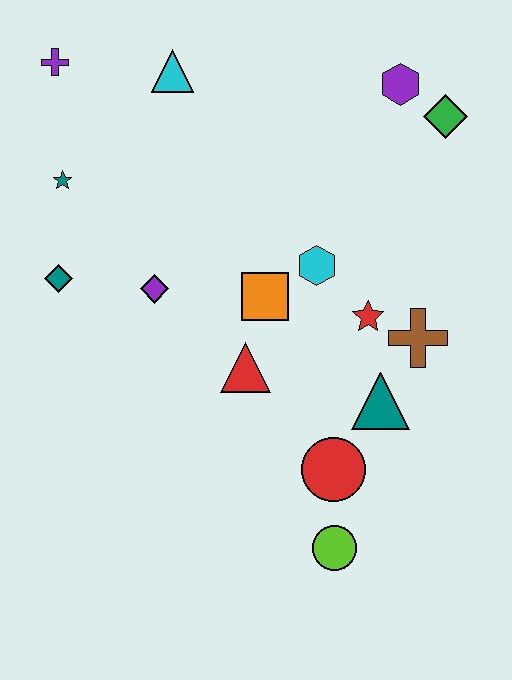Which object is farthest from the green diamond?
The lime circle is farthest from the green diamond.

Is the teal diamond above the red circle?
Yes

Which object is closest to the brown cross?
The red star is closest to the brown cross.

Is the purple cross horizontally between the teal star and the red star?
No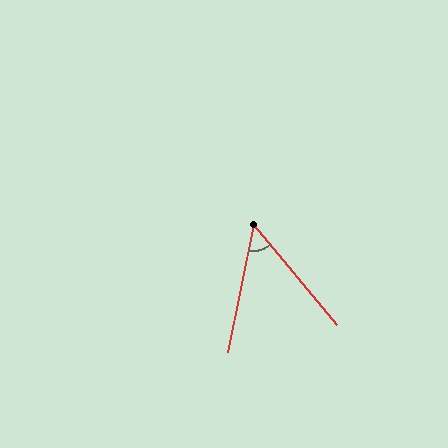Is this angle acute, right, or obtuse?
It is acute.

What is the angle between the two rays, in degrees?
Approximately 52 degrees.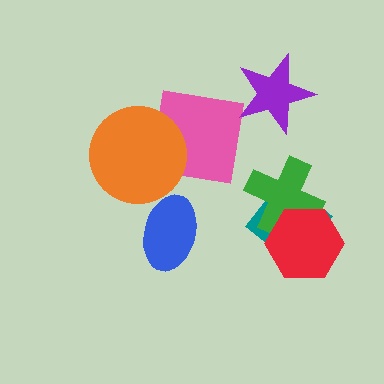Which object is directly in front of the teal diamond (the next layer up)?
The green cross is directly in front of the teal diamond.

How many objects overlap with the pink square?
1 object overlaps with the pink square.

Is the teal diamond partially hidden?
Yes, it is partially covered by another shape.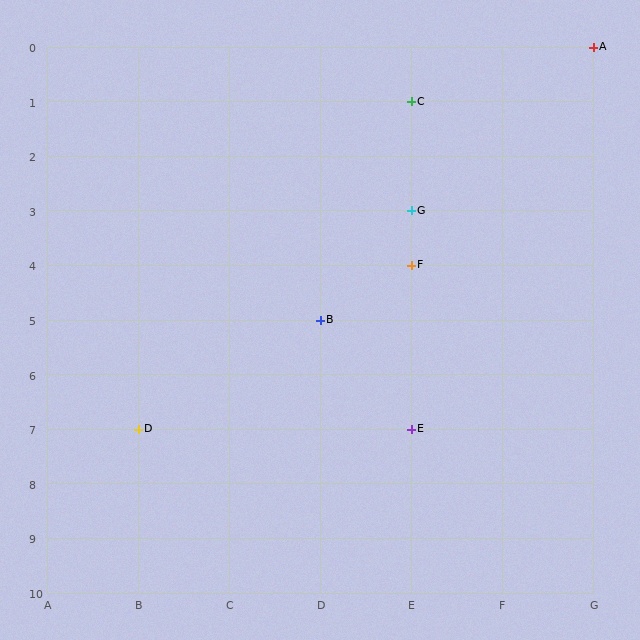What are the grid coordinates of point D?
Point D is at grid coordinates (B, 7).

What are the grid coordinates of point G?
Point G is at grid coordinates (E, 3).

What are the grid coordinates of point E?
Point E is at grid coordinates (E, 7).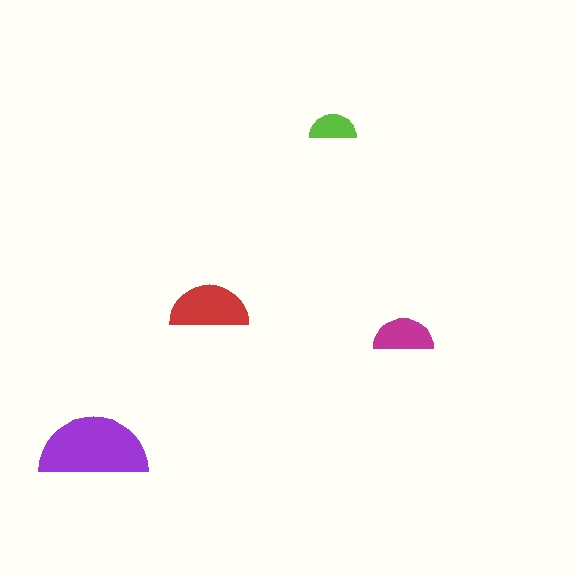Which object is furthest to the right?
The magenta semicircle is rightmost.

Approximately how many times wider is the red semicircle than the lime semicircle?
About 1.5 times wider.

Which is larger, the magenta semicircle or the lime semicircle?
The magenta one.